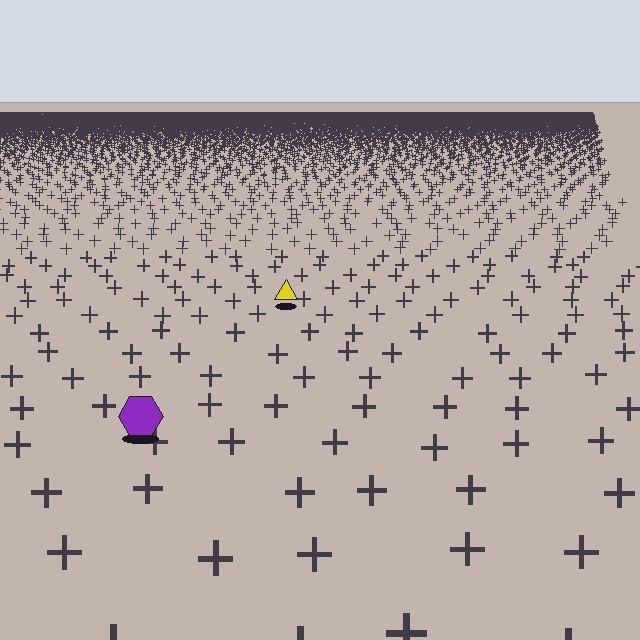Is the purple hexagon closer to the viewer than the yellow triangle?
Yes. The purple hexagon is closer — you can tell from the texture gradient: the ground texture is coarser near it.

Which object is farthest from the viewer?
The yellow triangle is farthest from the viewer. It appears smaller and the ground texture around it is denser.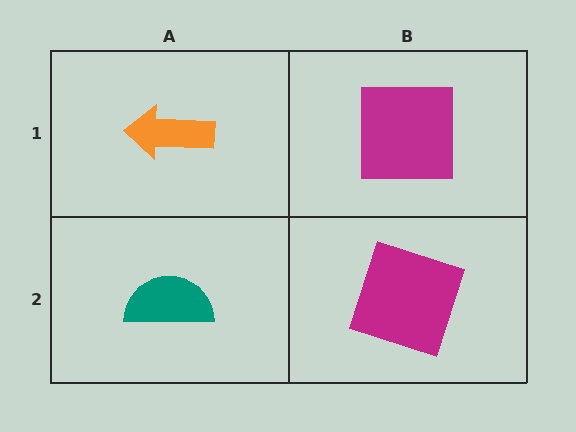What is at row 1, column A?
An orange arrow.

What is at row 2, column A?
A teal semicircle.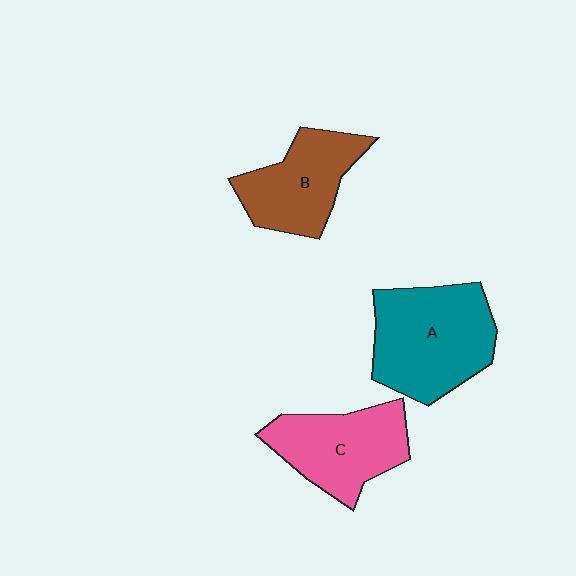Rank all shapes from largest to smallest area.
From largest to smallest: A (teal), C (pink), B (brown).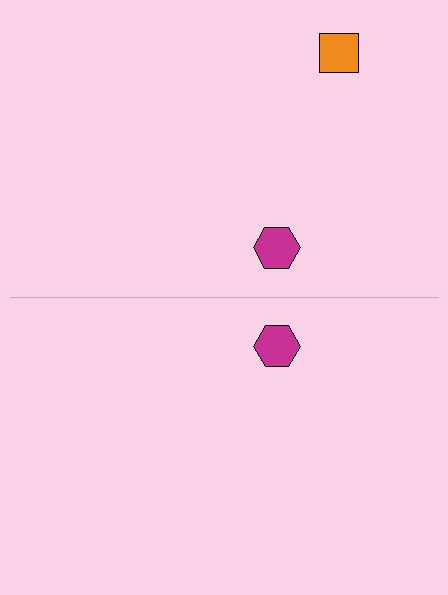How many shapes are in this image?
There are 3 shapes in this image.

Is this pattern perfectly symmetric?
No, the pattern is not perfectly symmetric. A orange square is missing from the bottom side.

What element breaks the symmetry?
A orange square is missing from the bottom side.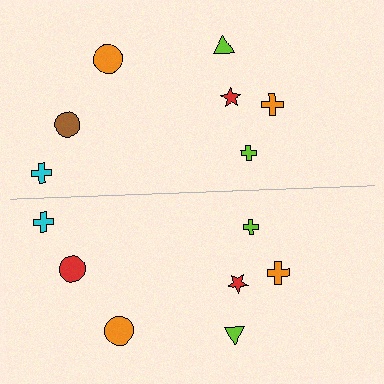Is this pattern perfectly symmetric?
No, the pattern is not perfectly symmetric. The red circle on the bottom side breaks the symmetry — its mirror counterpart is brown.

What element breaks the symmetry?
The red circle on the bottom side breaks the symmetry — its mirror counterpart is brown.